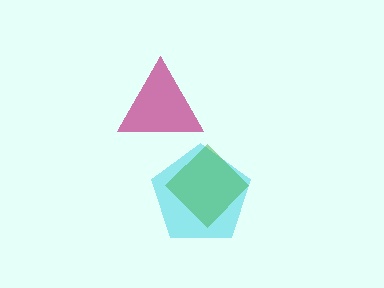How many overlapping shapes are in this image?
There are 3 overlapping shapes in the image.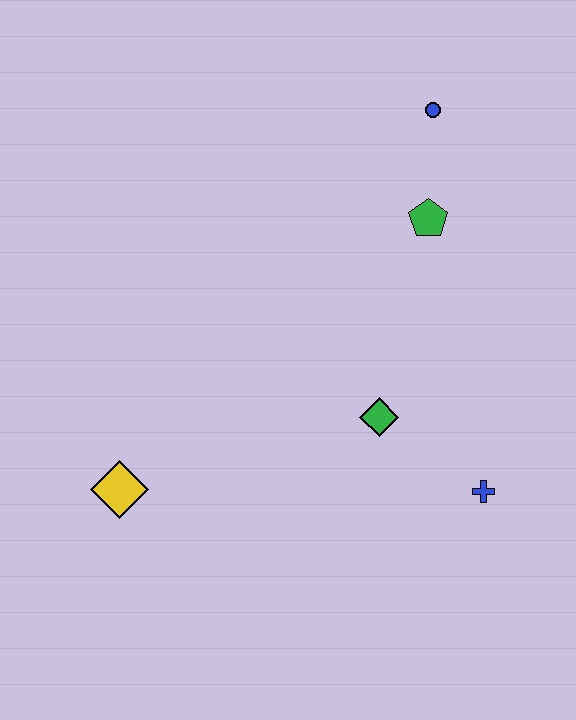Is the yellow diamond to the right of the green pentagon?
No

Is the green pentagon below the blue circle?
Yes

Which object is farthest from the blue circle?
The yellow diamond is farthest from the blue circle.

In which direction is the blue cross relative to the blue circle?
The blue cross is below the blue circle.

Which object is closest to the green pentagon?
The blue circle is closest to the green pentagon.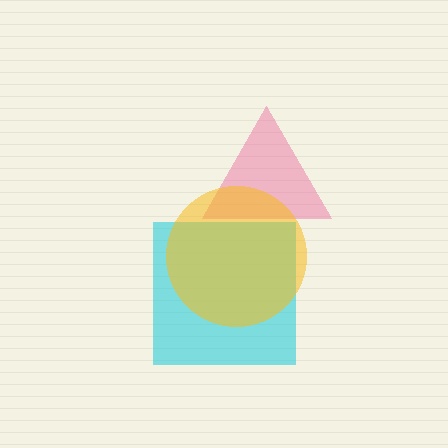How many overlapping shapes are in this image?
There are 3 overlapping shapes in the image.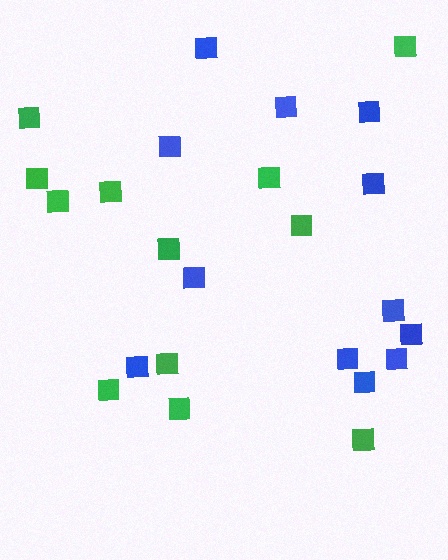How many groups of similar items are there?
There are 2 groups: one group of green squares (12) and one group of blue squares (12).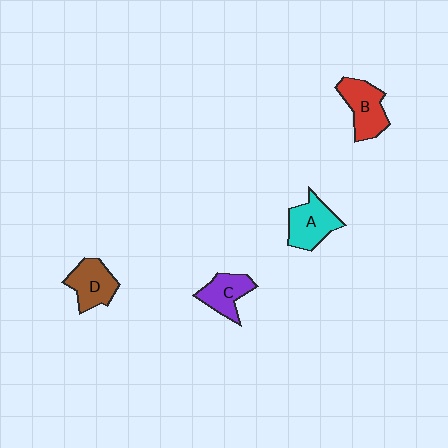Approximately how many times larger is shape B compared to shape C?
Approximately 1.2 times.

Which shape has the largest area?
Shape B (red).